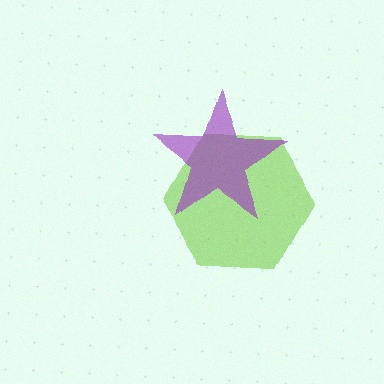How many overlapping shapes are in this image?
There are 2 overlapping shapes in the image.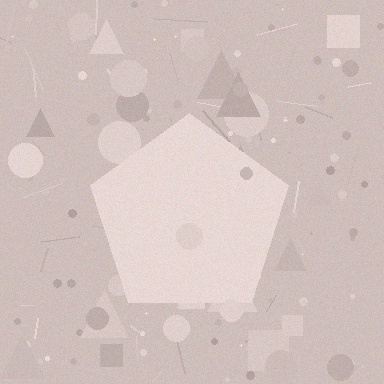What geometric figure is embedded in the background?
A pentagon is embedded in the background.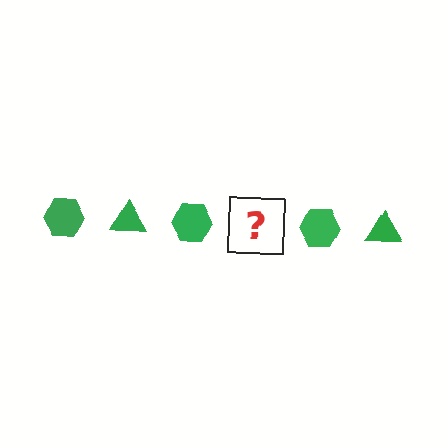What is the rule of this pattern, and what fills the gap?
The rule is that the pattern cycles through hexagon, triangle shapes in green. The gap should be filled with a green triangle.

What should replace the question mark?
The question mark should be replaced with a green triangle.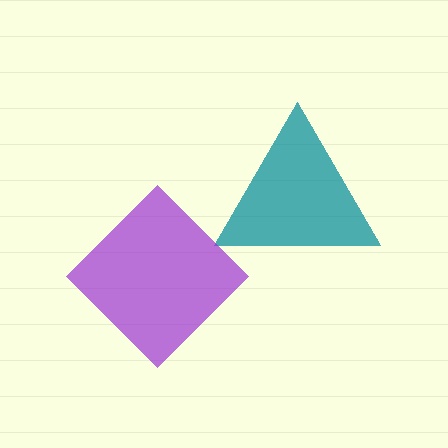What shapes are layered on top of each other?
The layered shapes are: a teal triangle, a purple diamond.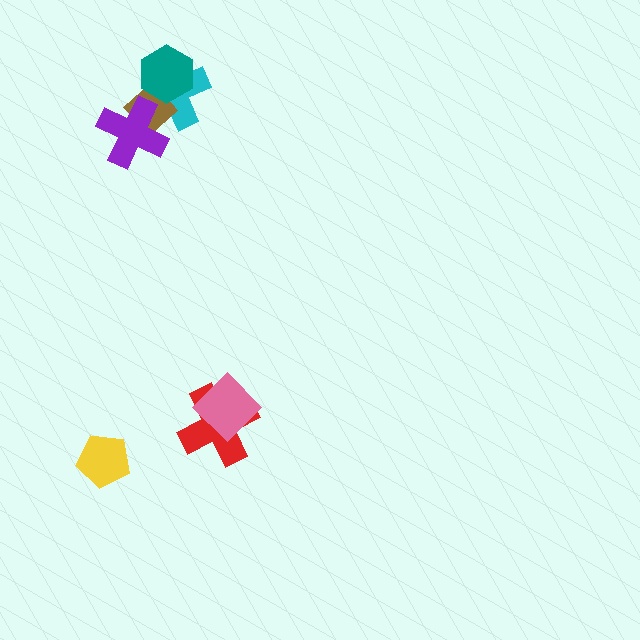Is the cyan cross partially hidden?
Yes, it is partially covered by another shape.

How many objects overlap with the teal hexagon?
2 objects overlap with the teal hexagon.